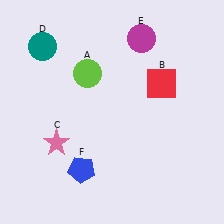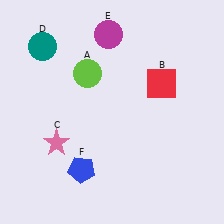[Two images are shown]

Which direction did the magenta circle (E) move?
The magenta circle (E) moved left.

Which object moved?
The magenta circle (E) moved left.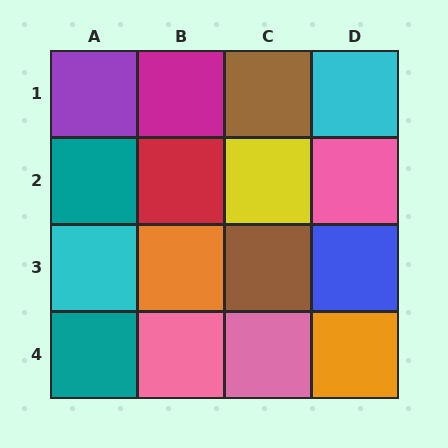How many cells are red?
1 cell is red.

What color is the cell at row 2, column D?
Pink.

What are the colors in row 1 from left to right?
Purple, magenta, brown, cyan.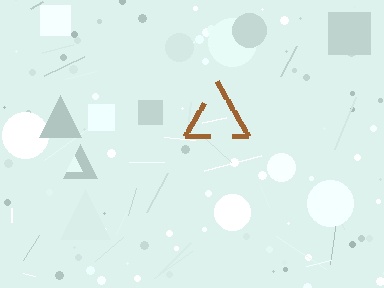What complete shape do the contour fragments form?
The contour fragments form a triangle.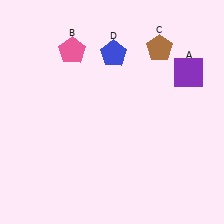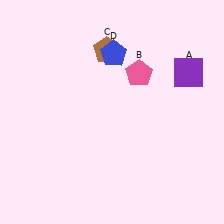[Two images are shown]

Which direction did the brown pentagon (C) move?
The brown pentagon (C) moved left.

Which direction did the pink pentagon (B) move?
The pink pentagon (B) moved right.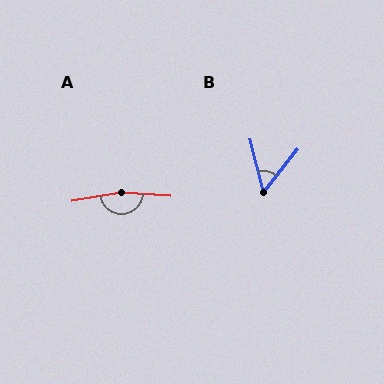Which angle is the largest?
A, at approximately 166 degrees.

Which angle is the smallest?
B, at approximately 52 degrees.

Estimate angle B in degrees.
Approximately 52 degrees.